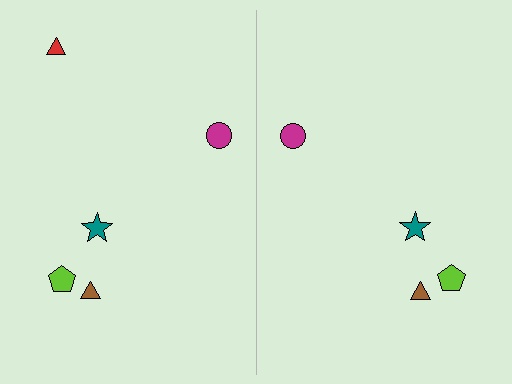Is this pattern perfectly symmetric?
No, the pattern is not perfectly symmetric. A red triangle is missing from the right side.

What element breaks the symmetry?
A red triangle is missing from the right side.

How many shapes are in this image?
There are 9 shapes in this image.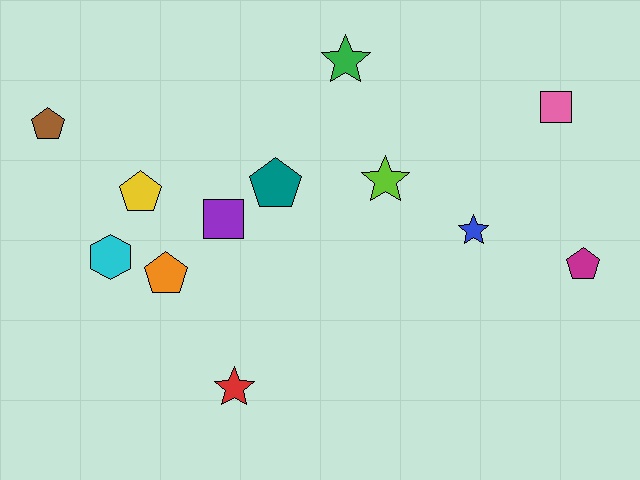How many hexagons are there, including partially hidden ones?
There is 1 hexagon.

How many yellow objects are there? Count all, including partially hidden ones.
There is 1 yellow object.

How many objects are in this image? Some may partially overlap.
There are 12 objects.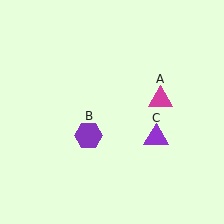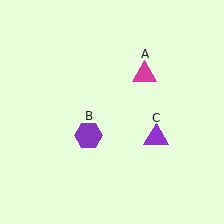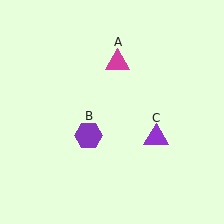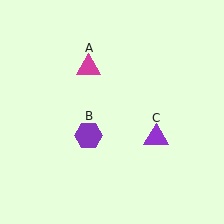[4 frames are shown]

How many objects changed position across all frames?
1 object changed position: magenta triangle (object A).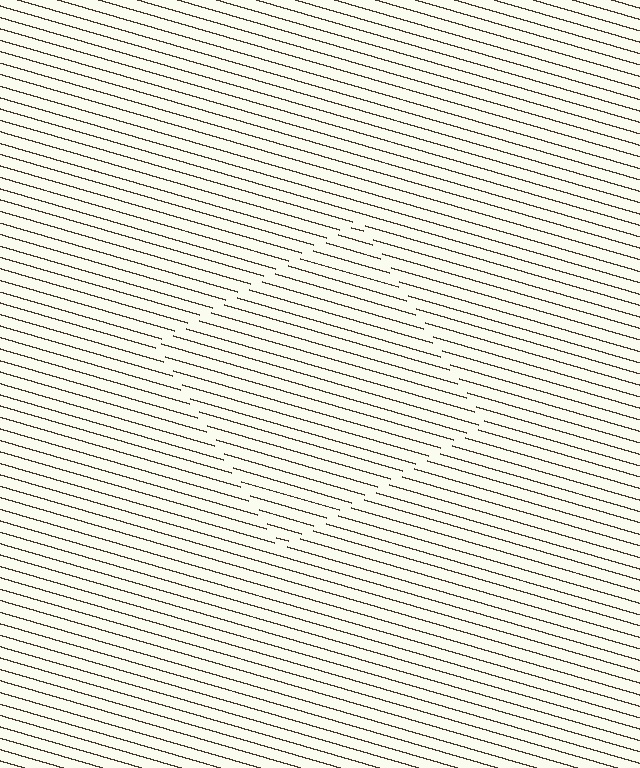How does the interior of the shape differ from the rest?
The interior of the shape contains the same grating, shifted by half a period — the contour is defined by the phase discontinuity where line-ends from the inner and outer gratings abut.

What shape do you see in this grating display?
An illusory square. The interior of the shape contains the same grating, shifted by half a period — the contour is defined by the phase discontinuity where line-ends from the inner and outer gratings abut.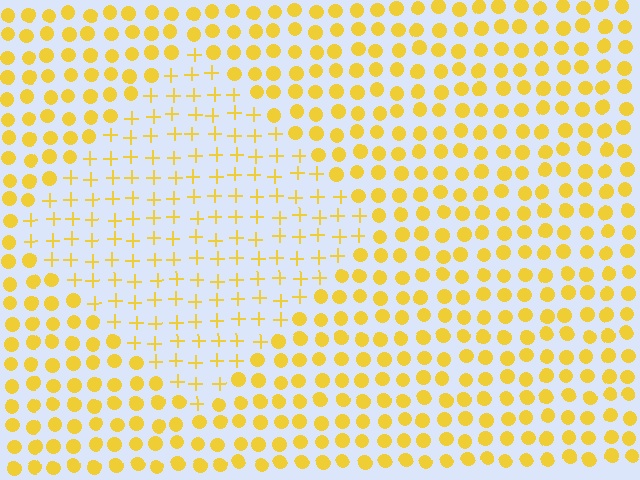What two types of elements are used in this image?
The image uses plus signs inside the diamond region and circles outside it.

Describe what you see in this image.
The image is filled with small yellow elements arranged in a uniform grid. A diamond-shaped region contains plus signs, while the surrounding area contains circles. The boundary is defined purely by the change in element shape.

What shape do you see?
I see a diamond.